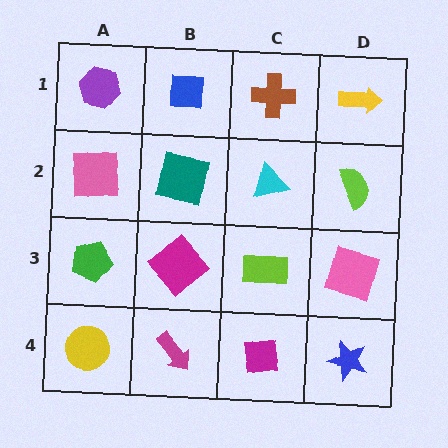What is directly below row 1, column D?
A lime semicircle.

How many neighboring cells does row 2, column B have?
4.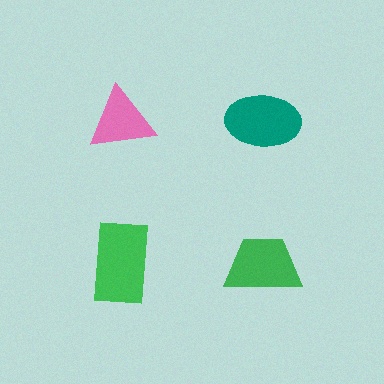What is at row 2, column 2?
A green trapezoid.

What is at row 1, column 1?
A pink triangle.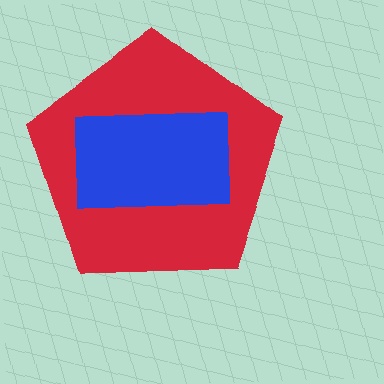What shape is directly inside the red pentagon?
The blue rectangle.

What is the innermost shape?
The blue rectangle.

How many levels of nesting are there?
2.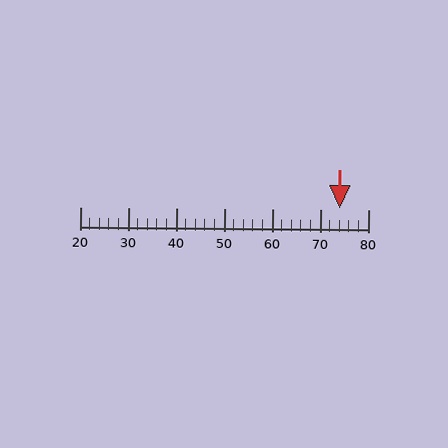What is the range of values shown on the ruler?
The ruler shows values from 20 to 80.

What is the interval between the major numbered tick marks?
The major tick marks are spaced 10 units apart.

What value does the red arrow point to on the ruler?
The red arrow points to approximately 74.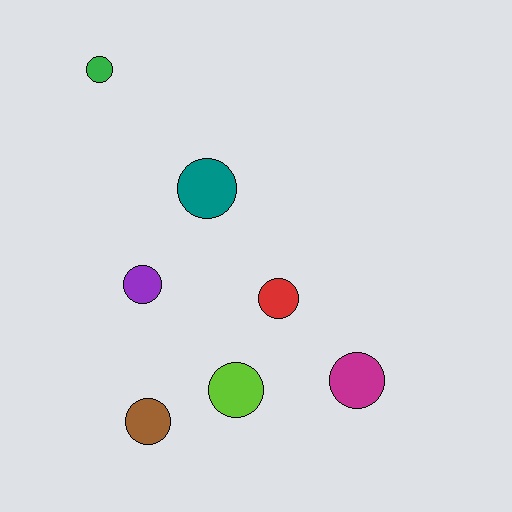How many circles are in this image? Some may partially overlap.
There are 7 circles.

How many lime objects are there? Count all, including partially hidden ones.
There is 1 lime object.